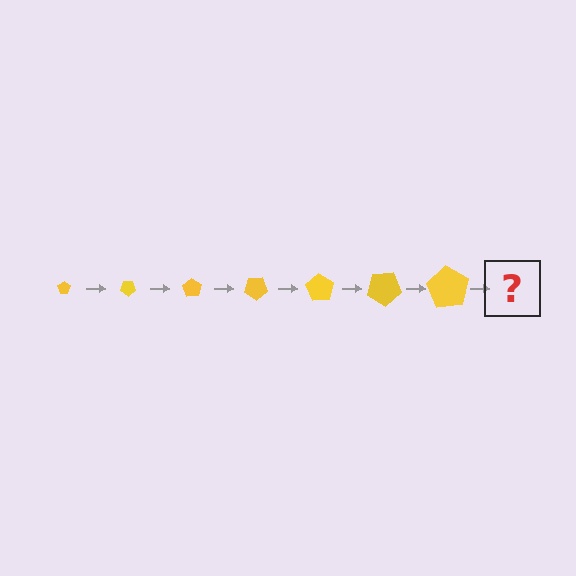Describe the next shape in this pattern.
It should be a pentagon, larger than the previous one and rotated 245 degrees from the start.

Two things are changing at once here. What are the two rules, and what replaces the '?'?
The two rules are that the pentagon grows larger each step and it rotates 35 degrees each step. The '?' should be a pentagon, larger than the previous one and rotated 245 degrees from the start.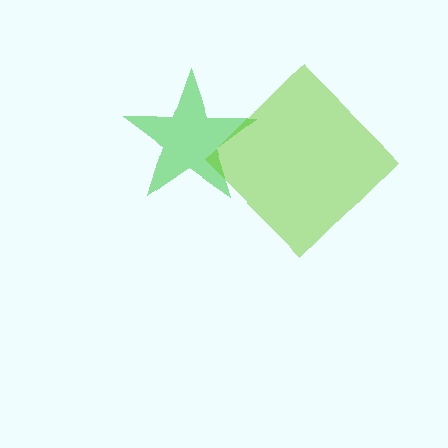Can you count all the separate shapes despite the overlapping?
Yes, there are 2 separate shapes.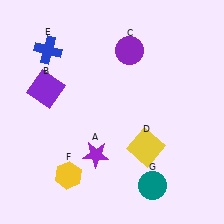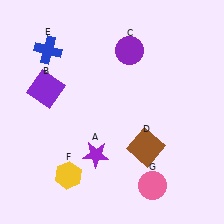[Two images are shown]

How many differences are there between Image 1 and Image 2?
There are 2 differences between the two images.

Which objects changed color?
D changed from yellow to brown. G changed from teal to pink.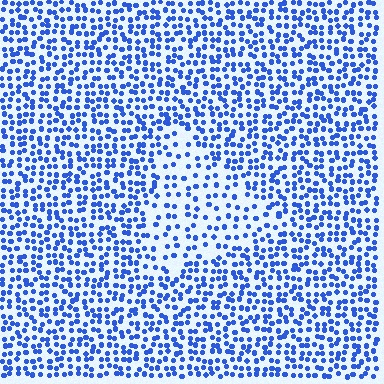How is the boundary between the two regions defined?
The boundary is defined by a change in element density (approximately 1.8x ratio). All elements are the same color, size, and shape.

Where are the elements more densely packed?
The elements are more densely packed outside the triangle boundary.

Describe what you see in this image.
The image contains small blue elements arranged at two different densities. A triangle-shaped region is visible where the elements are less densely packed than the surrounding area.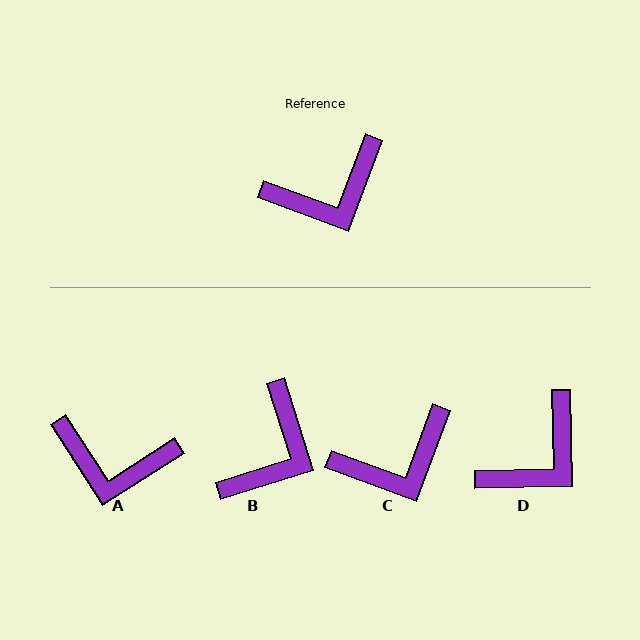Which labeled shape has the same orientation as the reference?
C.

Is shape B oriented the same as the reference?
No, it is off by about 38 degrees.